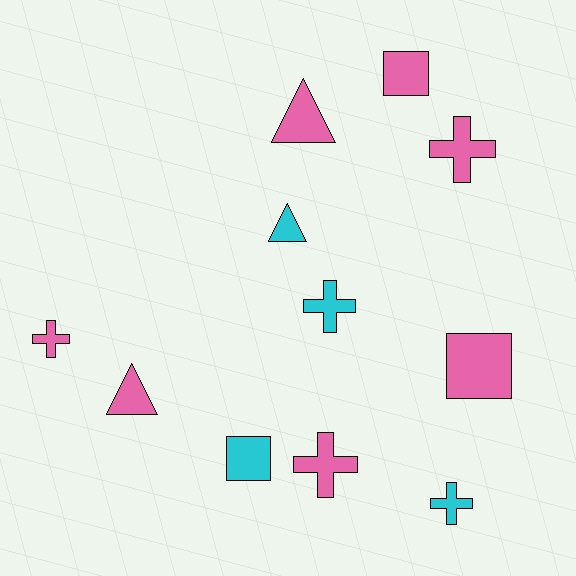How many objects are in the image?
There are 11 objects.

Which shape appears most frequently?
Cross, with 5 objects.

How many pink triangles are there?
There are 2 pink triangles.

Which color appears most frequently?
Pink, with 7 objects.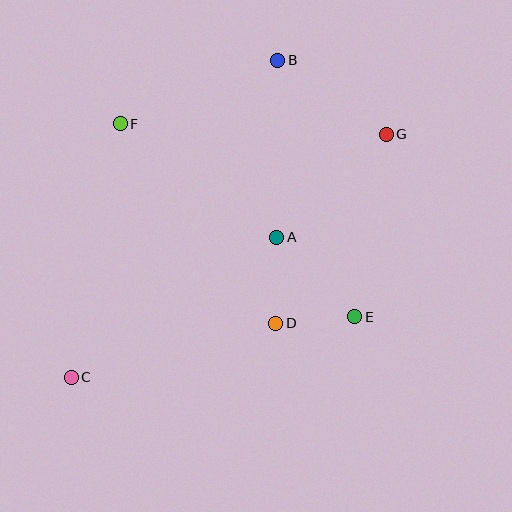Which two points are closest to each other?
Points D and E are closest to each other.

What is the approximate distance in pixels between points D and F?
The distance between D and F is approximately 253 pixels.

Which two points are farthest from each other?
Points C and G are farthest from each other.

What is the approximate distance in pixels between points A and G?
The distance between A and G is approximately 150 pixels.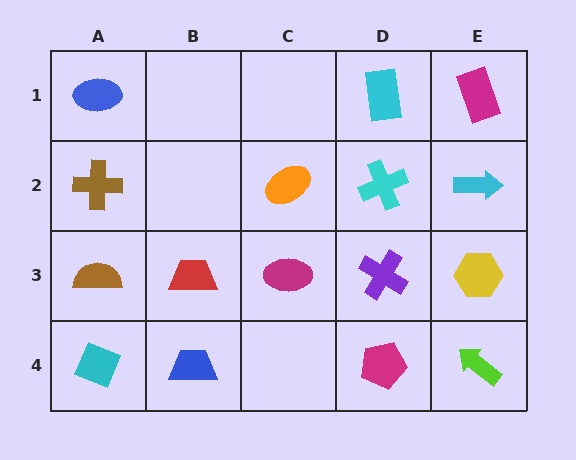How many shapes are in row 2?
4 shapes.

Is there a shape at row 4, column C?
No, that cell is empty.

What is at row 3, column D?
A purple cross.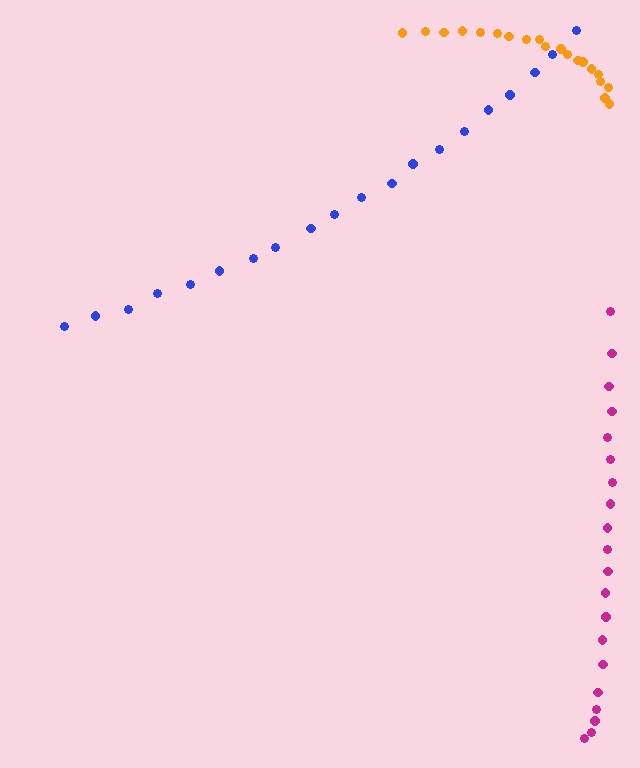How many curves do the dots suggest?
There are 3 distinct paths.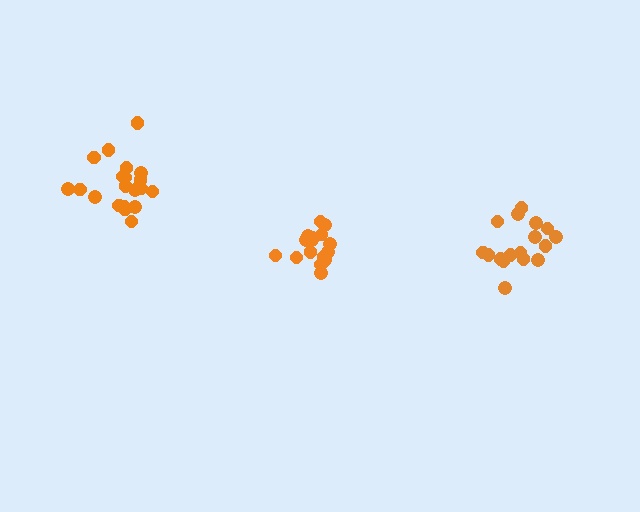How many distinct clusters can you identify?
There are 3 distinct clusters.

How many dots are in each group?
Group 1: 17 dots, Group 2: 16 dots, Group 3: 20 dots (53 total).